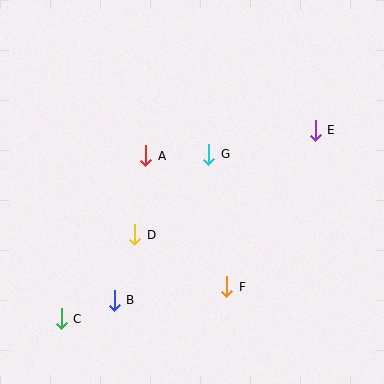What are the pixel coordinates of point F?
Point F is at (227, 287).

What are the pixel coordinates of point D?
Point D is at (135, 235).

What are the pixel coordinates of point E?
Point E is at (315, 130).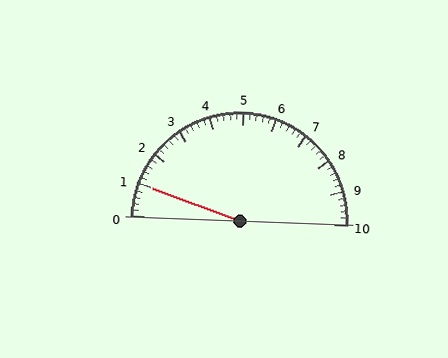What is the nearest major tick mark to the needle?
The nearest major tick mark is 1.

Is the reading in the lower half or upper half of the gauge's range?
The reading is in the lower half of the range (0 to 10).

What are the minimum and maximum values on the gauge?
The gauge ranges from 0 to 10.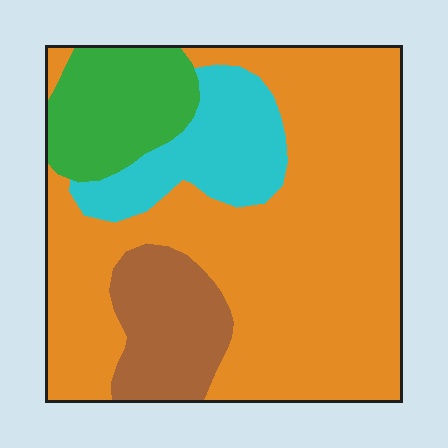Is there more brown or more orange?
Orange.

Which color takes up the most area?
Orange, at roughly 60%.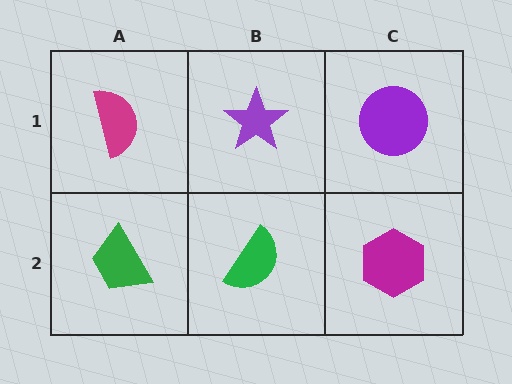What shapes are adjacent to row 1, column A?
A green trapezoid (row 2, column A), a purple star (row 1, column B).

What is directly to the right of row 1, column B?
A purple circle.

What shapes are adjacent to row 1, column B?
A green semicircle (row 2, column B), a magenta semicircle (row 1, column A), a purple circle (row 1, column C).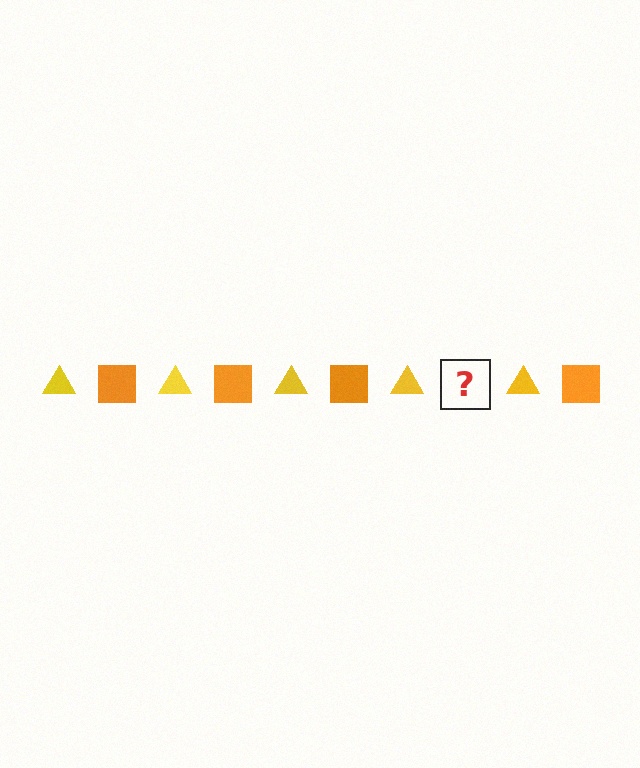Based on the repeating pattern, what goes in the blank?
The blank should be an orange square.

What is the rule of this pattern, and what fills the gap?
The rule is that the pattern alternates between yellow triangle and orange square. The gap should be filled with an orange square.